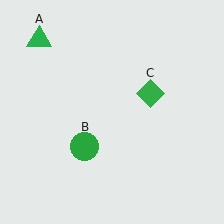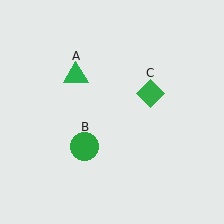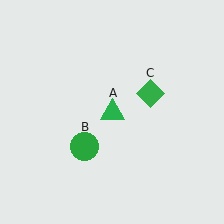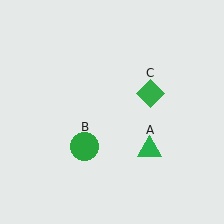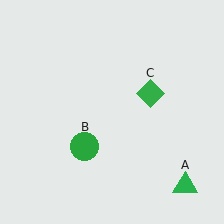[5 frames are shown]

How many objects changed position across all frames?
1 object changed position: green triangle (object A).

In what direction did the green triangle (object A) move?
The green triangle (object A) moved down and to the right.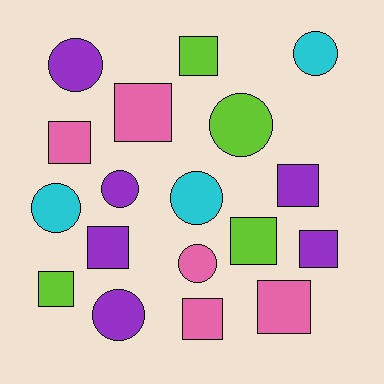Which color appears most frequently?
Purple, with 6 objects.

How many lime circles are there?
There is 1 lime circle.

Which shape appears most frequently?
Square, with 10 objects.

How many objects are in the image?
There are 18 objects.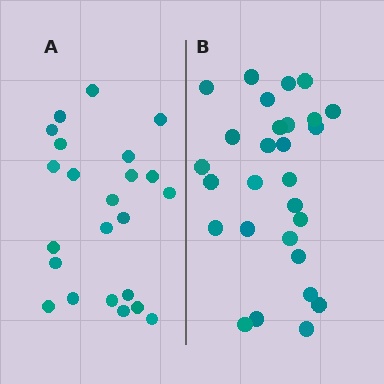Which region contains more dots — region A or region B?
Region B (the right region) has more dots.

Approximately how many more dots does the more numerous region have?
Region B has about 5 more dots than region A.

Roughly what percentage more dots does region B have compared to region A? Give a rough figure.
About 20% more.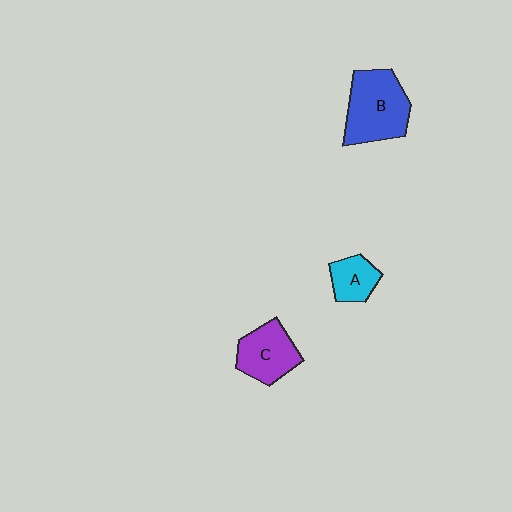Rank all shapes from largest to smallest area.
From largest to smallest: B (blue), C (purple), A (cyan).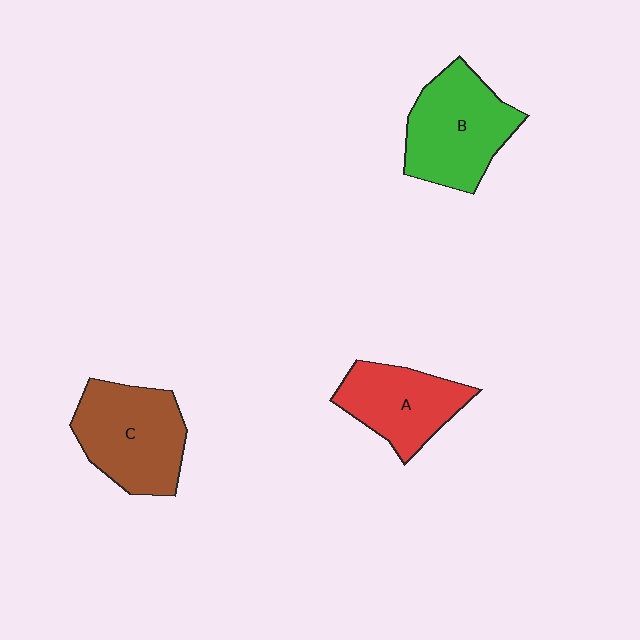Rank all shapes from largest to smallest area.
From largest to smallest: C (brown), B (green), A (red).